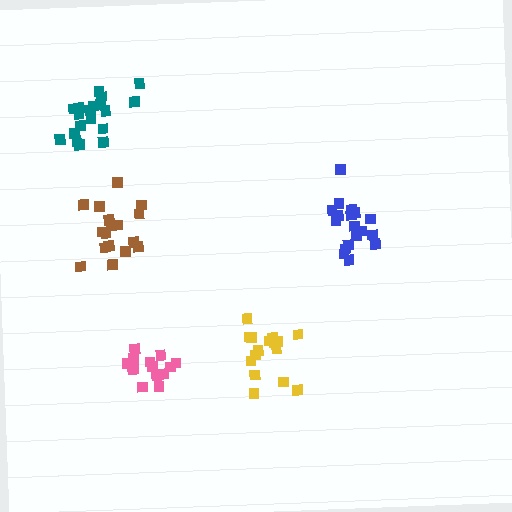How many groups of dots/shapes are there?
There are 5 groups.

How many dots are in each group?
Group 1: 14 dots, Group 2: 19 dots, Group 3: 17 dots, Group 4: 18 dots, Group 5: 17 dots (85 total).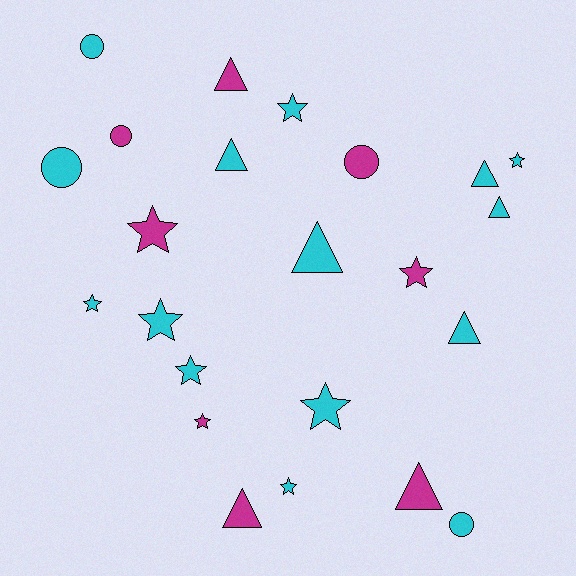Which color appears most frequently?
Cyan, with 15 objects.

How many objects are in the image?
There are 23 objects.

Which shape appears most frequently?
Star, with 10 objects.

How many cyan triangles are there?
There are 5 cyan triangles.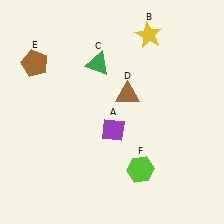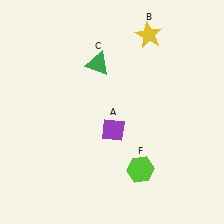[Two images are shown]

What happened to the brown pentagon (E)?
The brown pentagon (E) was removed in Image 2. It was in the top-left area of Image 1.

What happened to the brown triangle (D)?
The brown triangle (D) was removed in Image 2. It was in the top-right area of Image 1.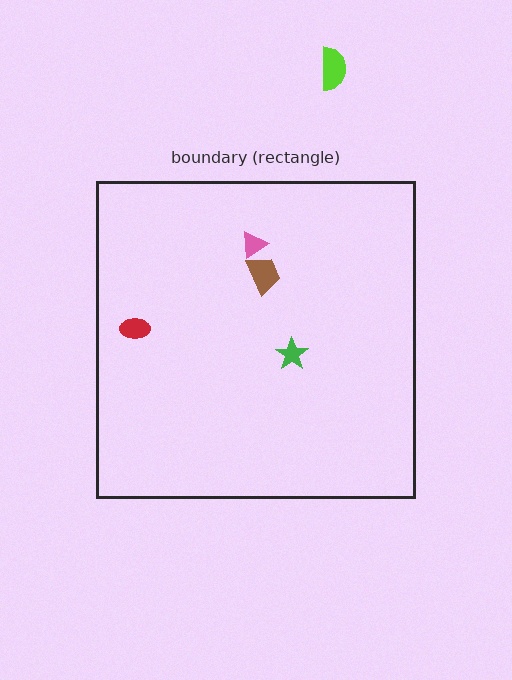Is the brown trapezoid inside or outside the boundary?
Inside.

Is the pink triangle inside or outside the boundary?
Inside.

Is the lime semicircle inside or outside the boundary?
Outside.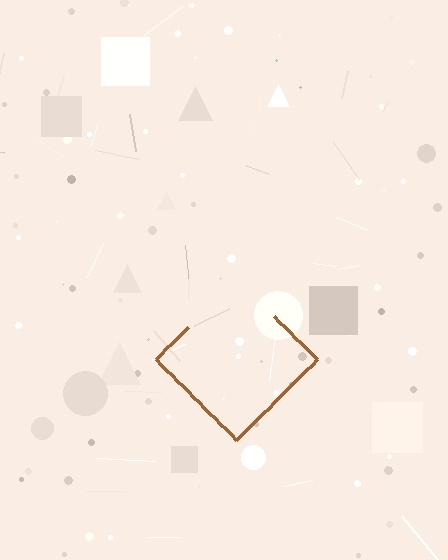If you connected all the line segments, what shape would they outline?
They would outline a diamond.